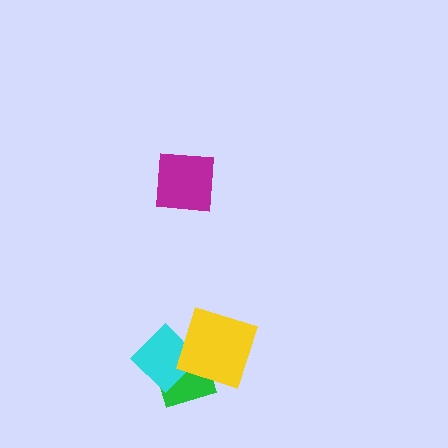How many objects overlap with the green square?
2 objects overlap with the green square.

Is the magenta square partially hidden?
No, no other shape covers it.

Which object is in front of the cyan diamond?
The yellow square is in front of the cyan diamond.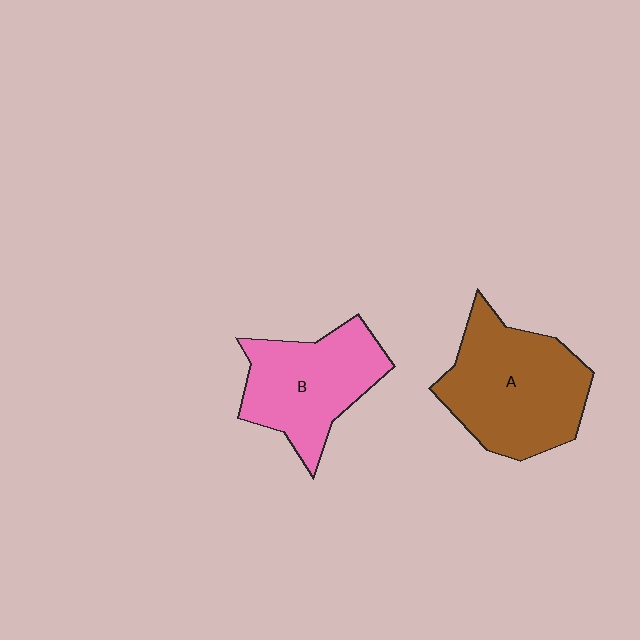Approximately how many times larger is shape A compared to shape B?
Approximately 1.2 times.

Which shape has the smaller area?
Shape B (pink).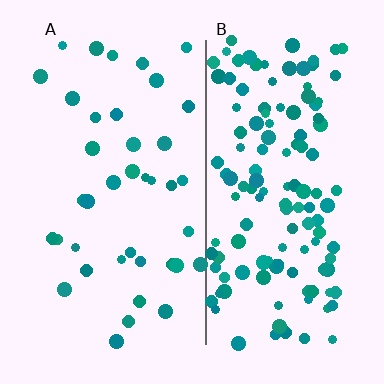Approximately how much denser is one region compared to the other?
Approximately 3.5× — region B over region A.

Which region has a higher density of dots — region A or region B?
B (the right).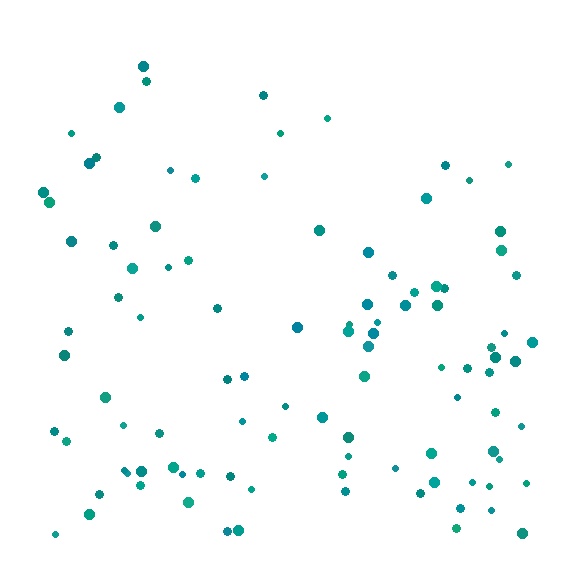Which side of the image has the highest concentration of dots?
The bottom.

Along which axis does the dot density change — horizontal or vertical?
Vertical.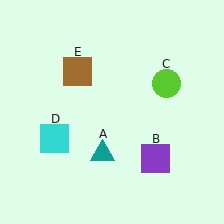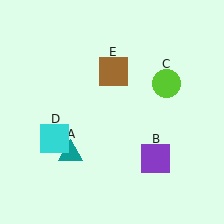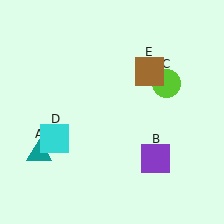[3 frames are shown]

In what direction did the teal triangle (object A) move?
The teal triangle (object A) moved left.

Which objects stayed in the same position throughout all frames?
Purple square (object B) and lime circle (object C) and cyan square (object D) remained stationary.